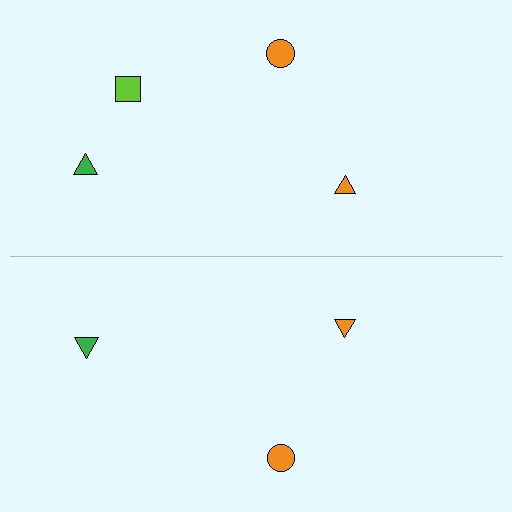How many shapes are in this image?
There are 7 shapes in this image.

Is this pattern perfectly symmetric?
No, the pattern is not perfectly symmetric. A lime square is missing from the bottom side.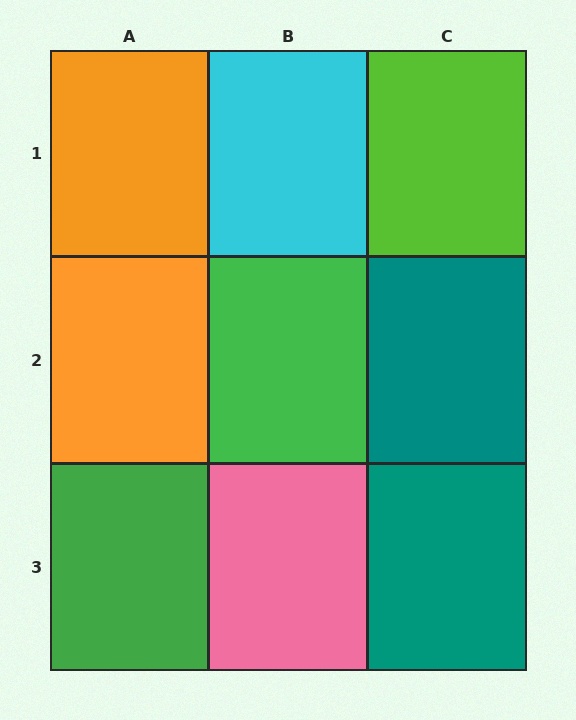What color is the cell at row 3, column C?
Teal.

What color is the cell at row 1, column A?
Orange.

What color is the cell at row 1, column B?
Cyan.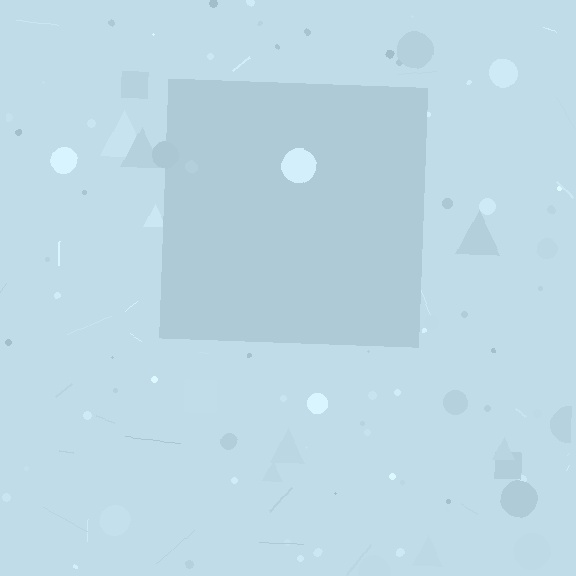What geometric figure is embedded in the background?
A square is embedded in the background.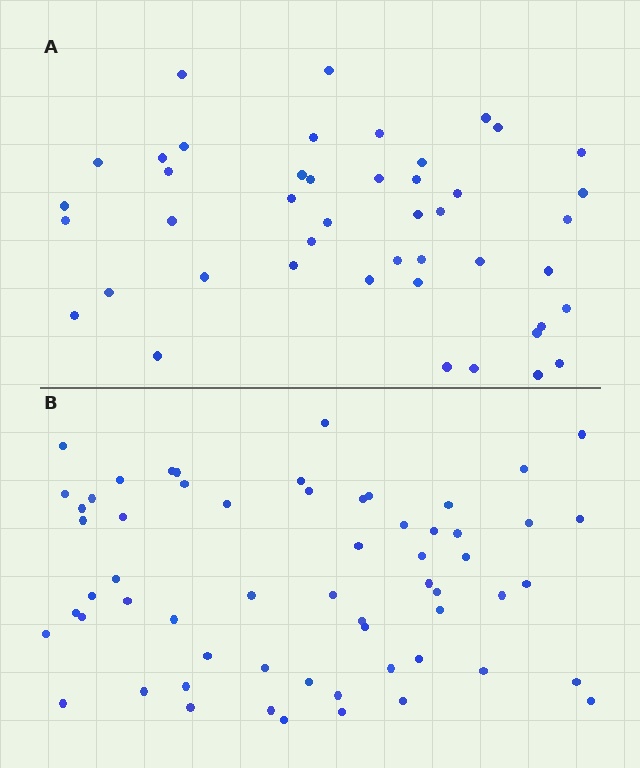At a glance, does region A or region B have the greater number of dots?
Region B (the bottom region) has more dots.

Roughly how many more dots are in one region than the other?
Region B has approximately 15 more dots than region A.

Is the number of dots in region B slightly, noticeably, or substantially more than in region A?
Region B has noticeably more, but not dramatically so. The ratio is roughly 1.3 to 1.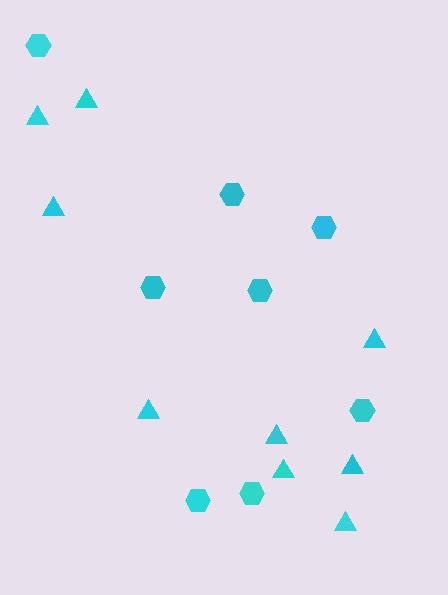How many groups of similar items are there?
There are 2 groups: one group of triangles (9) and one group of hexagons (8).